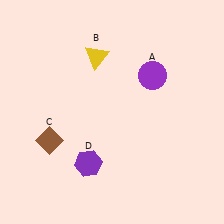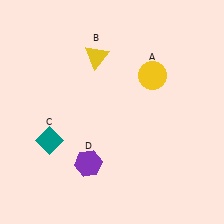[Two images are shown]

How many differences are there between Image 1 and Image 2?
There are 2 differences between the two images.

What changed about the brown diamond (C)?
In Image 1, C is brown. In Image 2, it changed to teal.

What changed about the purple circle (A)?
In Image 1, A is purple. In Image 2, it changed to yellow.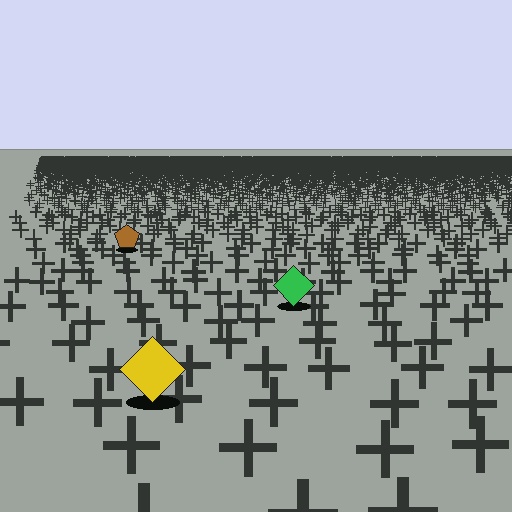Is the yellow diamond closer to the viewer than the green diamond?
Yes. The yellow diamond is closer — you can tell from the texture gradient: the ground texture is coarser near it.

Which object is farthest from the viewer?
The brown pentagon is farthest from the viewer. It appears smaller and the ground texture around it is denser.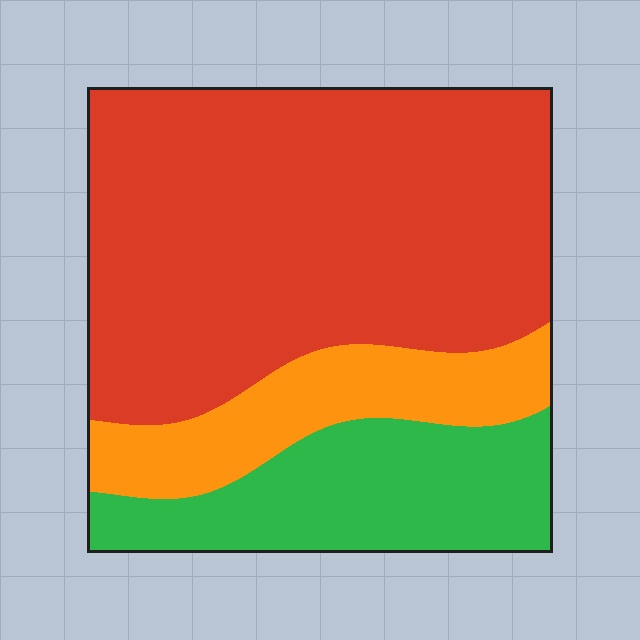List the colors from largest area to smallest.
From largest to smallest: red, green, orange.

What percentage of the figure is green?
Green takes up about one fifth (1/5) of the figure.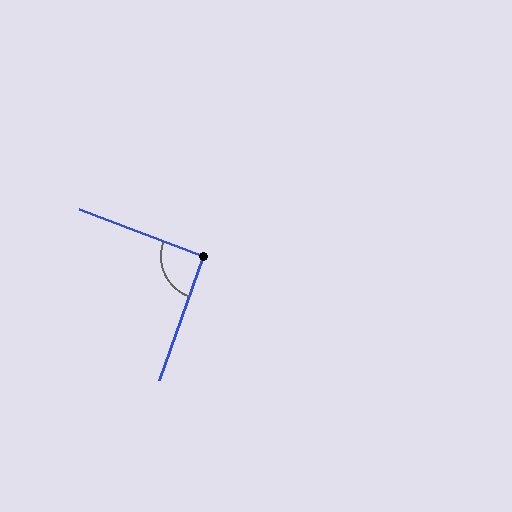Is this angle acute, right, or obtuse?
It is approximately a right angle.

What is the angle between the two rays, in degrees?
Approximately 91 degrees.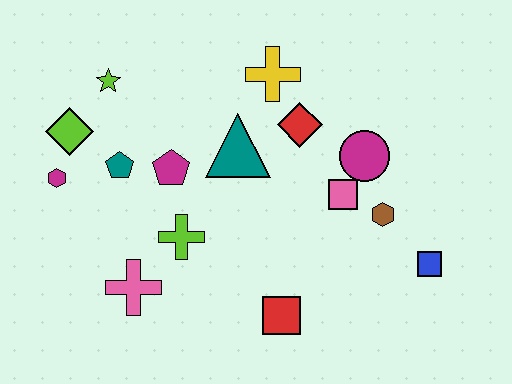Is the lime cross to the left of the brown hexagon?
Yes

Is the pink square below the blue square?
No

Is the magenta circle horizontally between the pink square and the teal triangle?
No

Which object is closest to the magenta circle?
The pink square is closest to the magenta circle.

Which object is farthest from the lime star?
The blue square is farthest from the lime star.